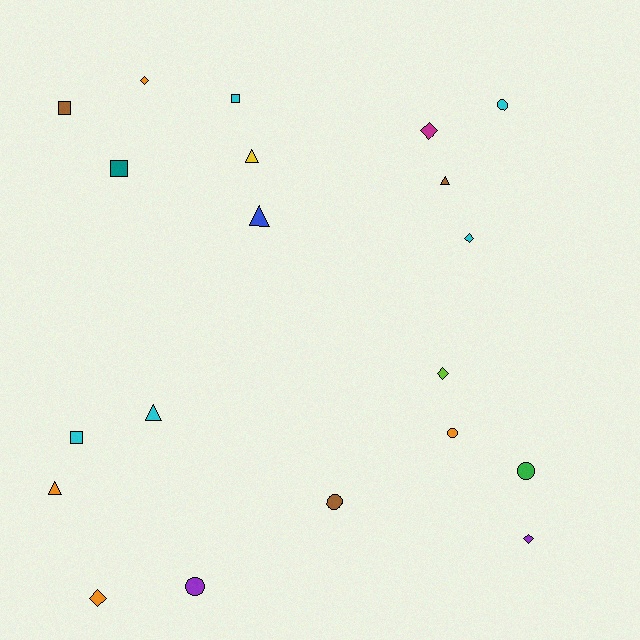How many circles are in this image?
There are 5 circles.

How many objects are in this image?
There are 20 objects.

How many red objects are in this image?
There are no red objects.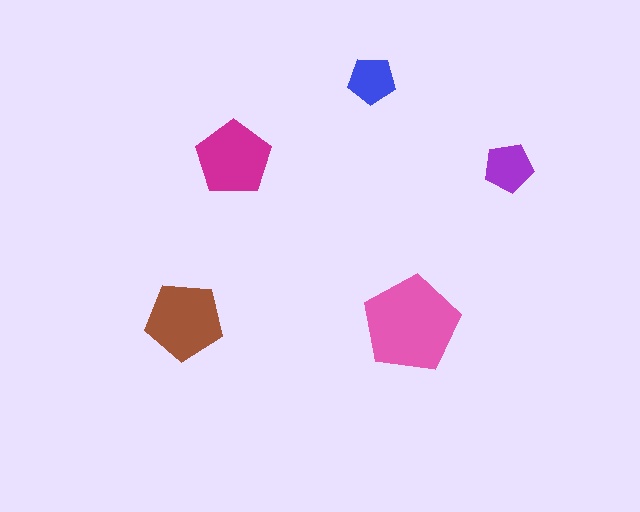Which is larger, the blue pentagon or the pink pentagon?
The pink one.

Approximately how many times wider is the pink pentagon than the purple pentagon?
About 2 times wider.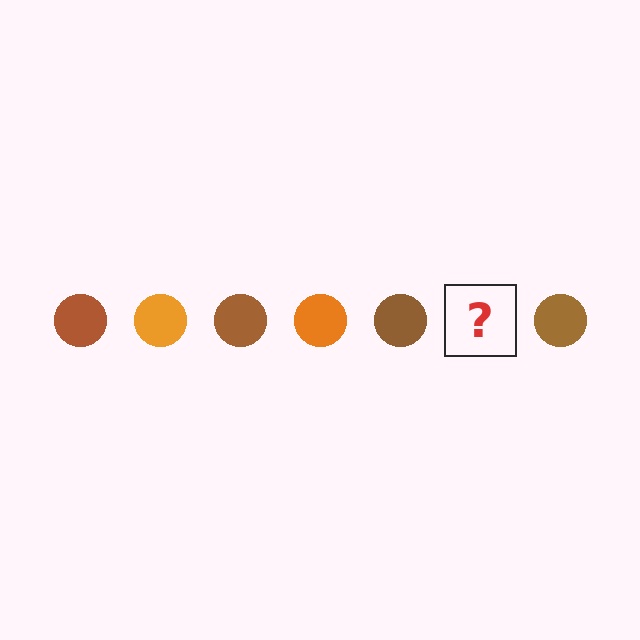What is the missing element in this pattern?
The missing element is an orange circle.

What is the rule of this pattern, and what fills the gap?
The rule is that the pattern cycles through brown, orange circles. The gap should be filled with an orange circle.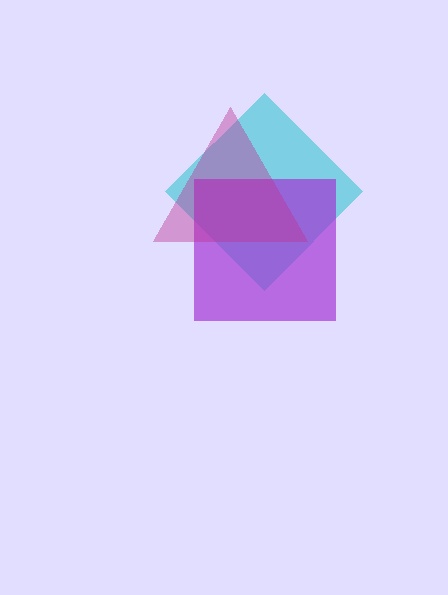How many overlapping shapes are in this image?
There are 3 overlapping shapes in the image.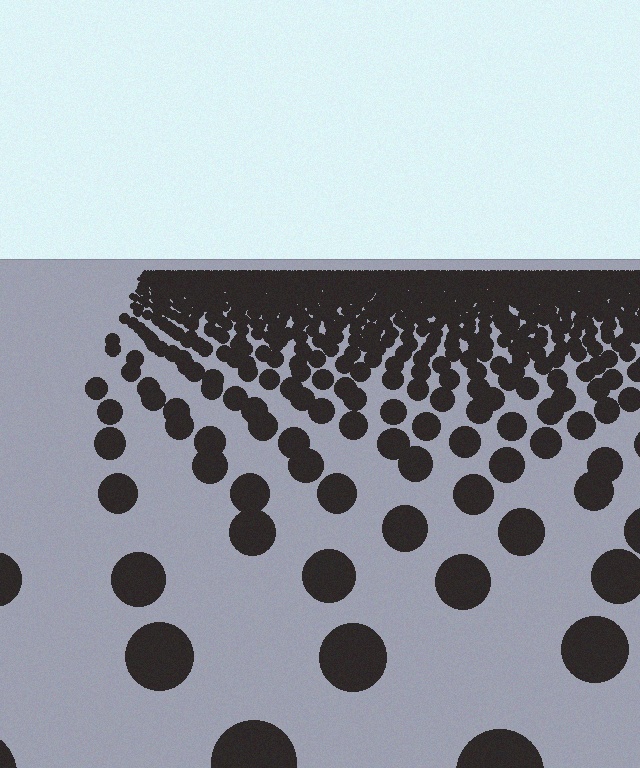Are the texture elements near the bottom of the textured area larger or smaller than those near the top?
Larger. Near the bottom, elements are closer to the viewer and appear at a bigger on-screen size.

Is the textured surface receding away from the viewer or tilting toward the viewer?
The surface is receding away from the viewer. Texture elements get smaller and denser toward the top.